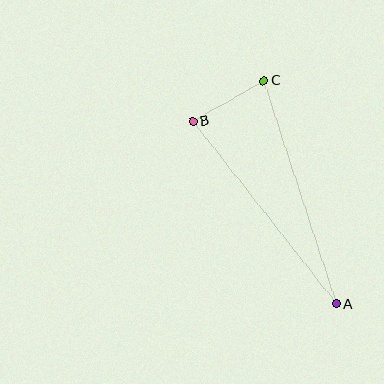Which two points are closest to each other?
Points B and C are closest to each other.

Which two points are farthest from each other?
Points A and C are farthest from each other.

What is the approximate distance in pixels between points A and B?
The distance between A and B is approximately 232 pixels.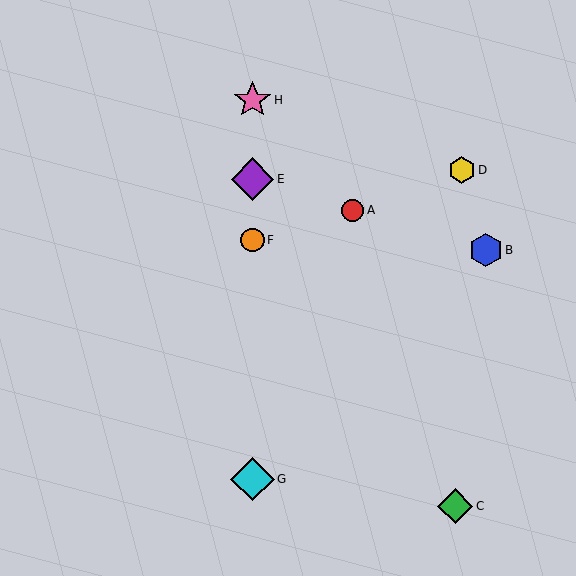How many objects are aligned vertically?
4 objects (E, F, G, H) are aligned vertically.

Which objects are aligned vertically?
Objects E, F, G, H are aligned vertically.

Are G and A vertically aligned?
No, G is at x≈253 and A is at x≈353.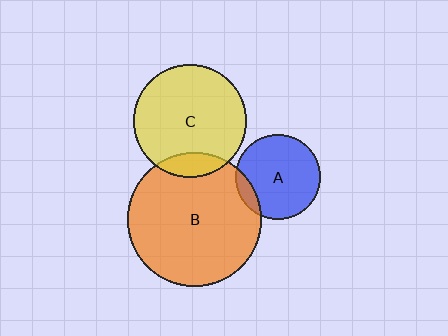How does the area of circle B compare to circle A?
Approximately 2.5 times.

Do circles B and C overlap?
Yes.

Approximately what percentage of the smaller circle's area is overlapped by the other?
Approximately 15%.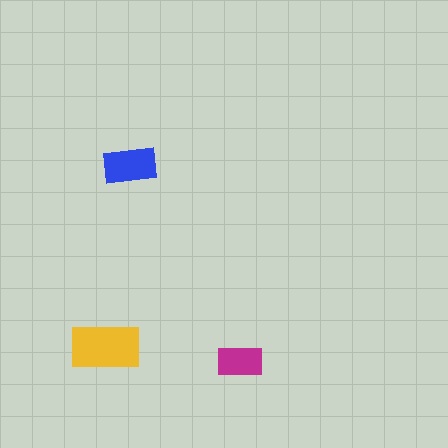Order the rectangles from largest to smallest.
the yellow one, the blue one, the magenta one.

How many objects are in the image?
There are 3 objects in the image.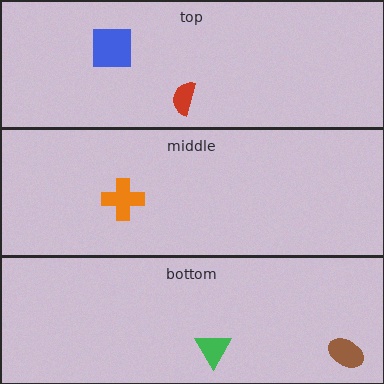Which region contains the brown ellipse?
The bottom region.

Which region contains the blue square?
The top region.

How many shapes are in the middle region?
1.